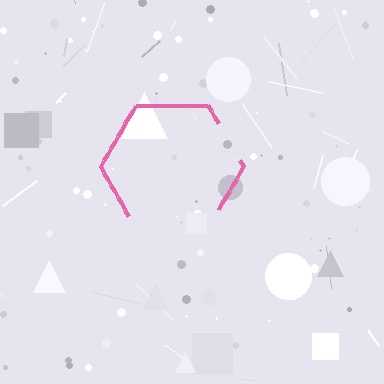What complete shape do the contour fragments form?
The contour fragments form a hexagon.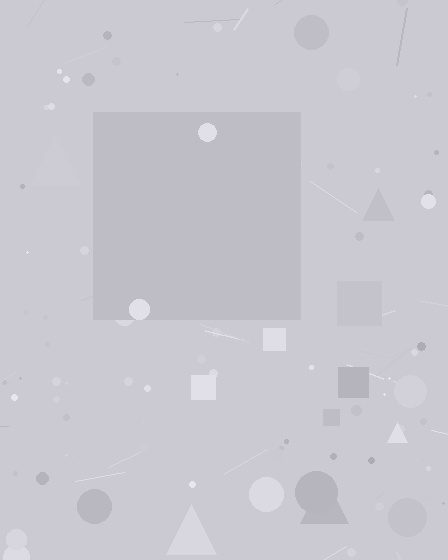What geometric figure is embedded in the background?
A square is embedded in the background.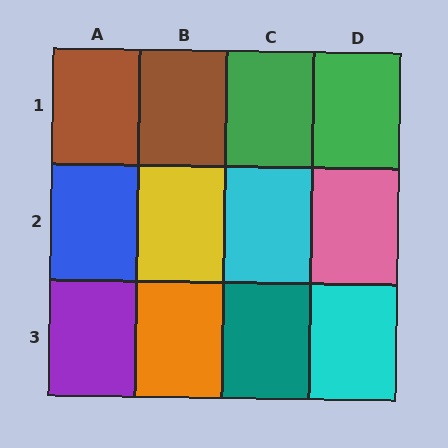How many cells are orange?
1 cell is orange.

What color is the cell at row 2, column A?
Blue.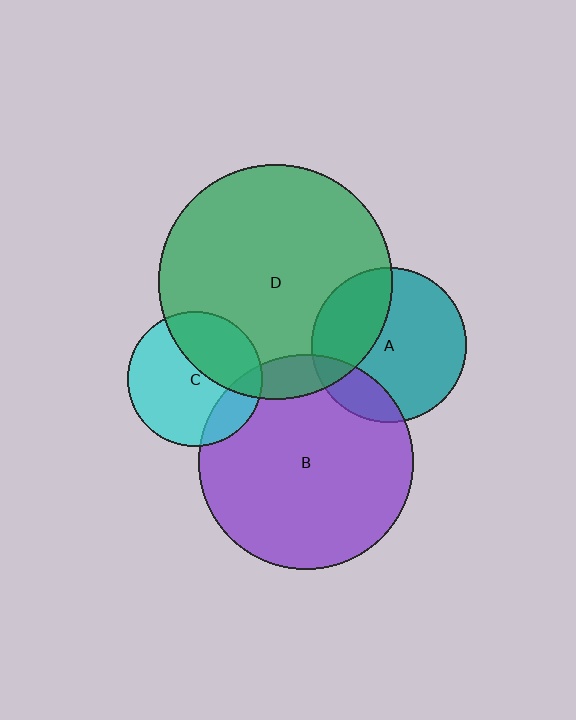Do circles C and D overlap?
Yes.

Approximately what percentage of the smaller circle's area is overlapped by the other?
Approximately 35%.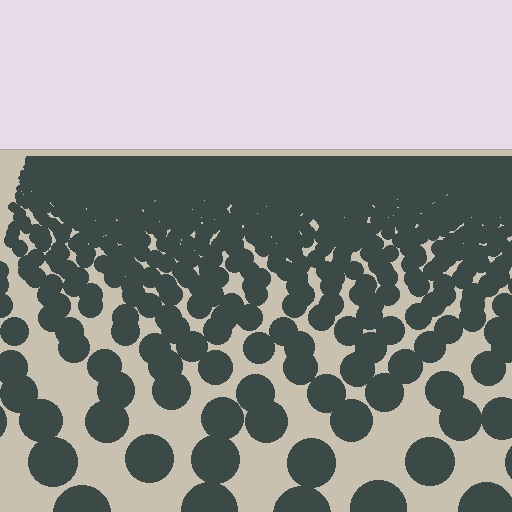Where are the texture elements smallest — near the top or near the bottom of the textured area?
Near the top.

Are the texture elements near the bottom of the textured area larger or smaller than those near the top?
Larger. Near the bottom, elements are closer to the viewer and appear at a bigger on-screen size.